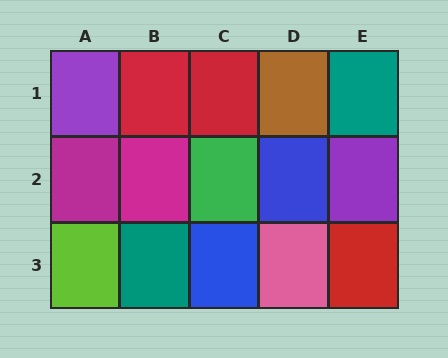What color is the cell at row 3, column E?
Red.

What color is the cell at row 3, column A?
Lime.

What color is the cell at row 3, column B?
Teal.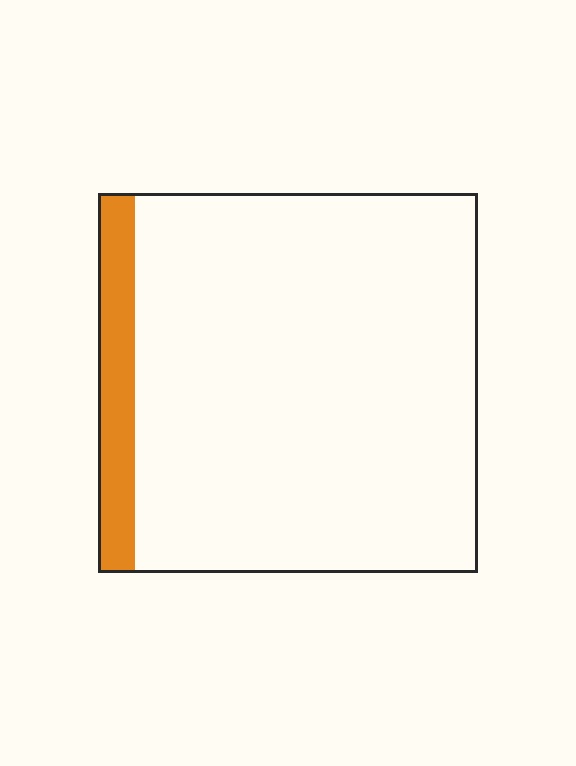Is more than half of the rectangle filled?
No.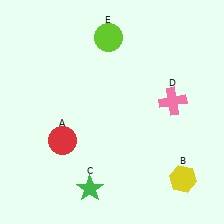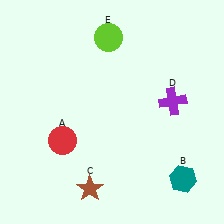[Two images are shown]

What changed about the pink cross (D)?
In Image 1, D is pink. In Image 2, it changed to purple.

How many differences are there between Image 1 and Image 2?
There are 3 differences between the two images.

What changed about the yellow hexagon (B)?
In Image 1, B is yellow. In Image 2, it changed to teal.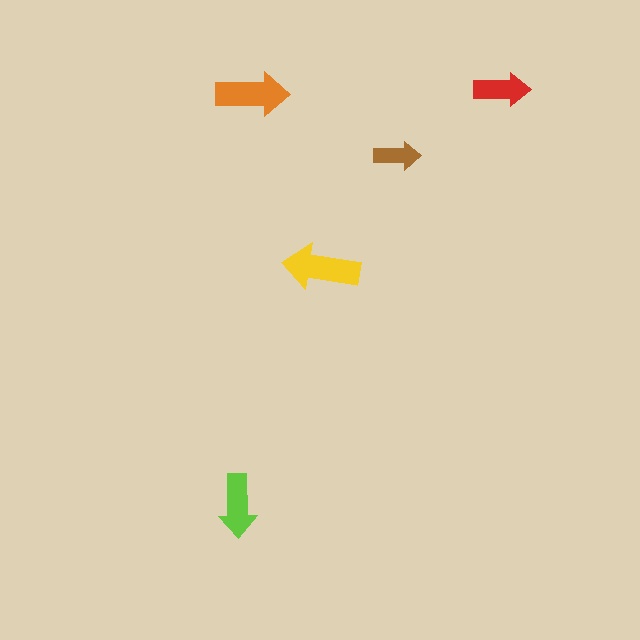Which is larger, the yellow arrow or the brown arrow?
The yellow one.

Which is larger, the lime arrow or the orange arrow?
The orange one.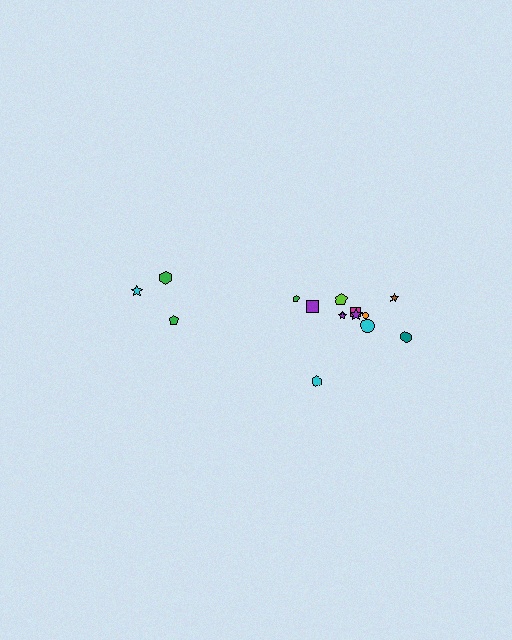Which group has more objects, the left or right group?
The right group.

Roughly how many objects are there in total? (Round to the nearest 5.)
Roughly 15 objects in total.